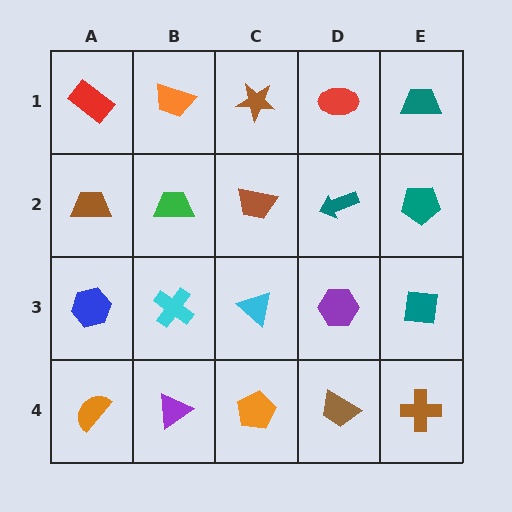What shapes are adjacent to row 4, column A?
A blue hexagon (row 3, column A), a purple triangle (row 4, column B).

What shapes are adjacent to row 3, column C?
A brown trapezoid (row 2, column C), an orange pentagon (row 4, column C), a cyan cross (row 3, column B), a purple hexagon (row 3, column D).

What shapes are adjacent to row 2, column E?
A teal trapezoid (row 1, column E), a teal square (row 3, column E), a teal arrow (row 2, column D).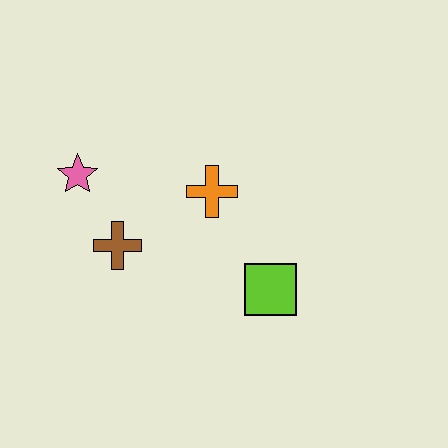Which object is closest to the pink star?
The brown cross is closest to the pink star.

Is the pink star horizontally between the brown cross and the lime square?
No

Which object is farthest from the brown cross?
The lime square is farthest from the brown cross.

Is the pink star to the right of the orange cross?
No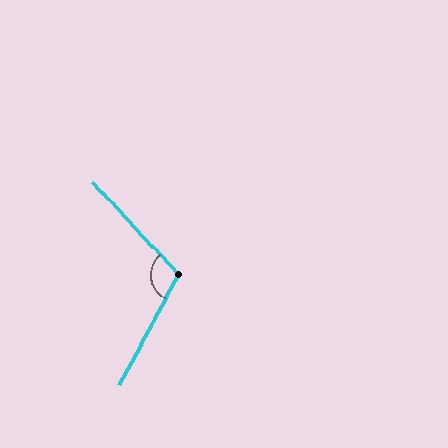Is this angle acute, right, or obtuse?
It is obtuse.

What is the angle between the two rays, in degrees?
Approximately 109 degrees.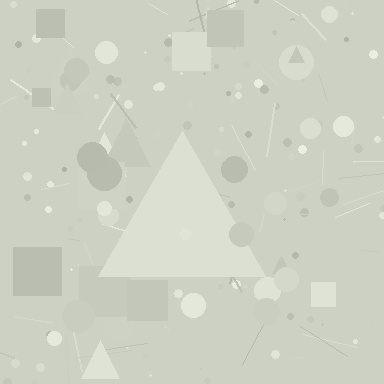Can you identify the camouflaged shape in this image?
The camouflaged shape is a triangle.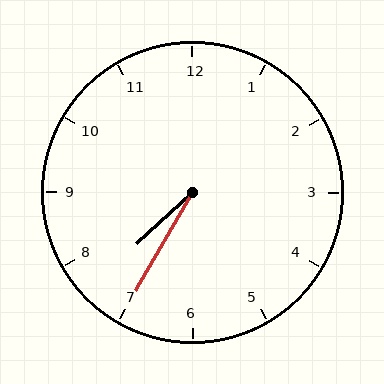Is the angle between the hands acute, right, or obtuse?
It is acute.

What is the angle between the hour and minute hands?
Approximately 18 degrees.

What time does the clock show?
7:35.